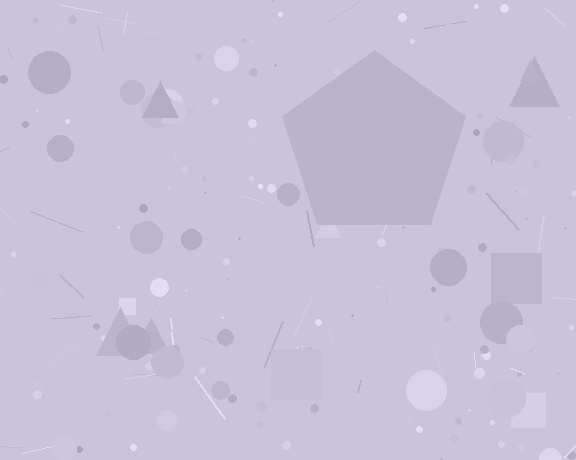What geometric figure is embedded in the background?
A pentagon is embedded in the background.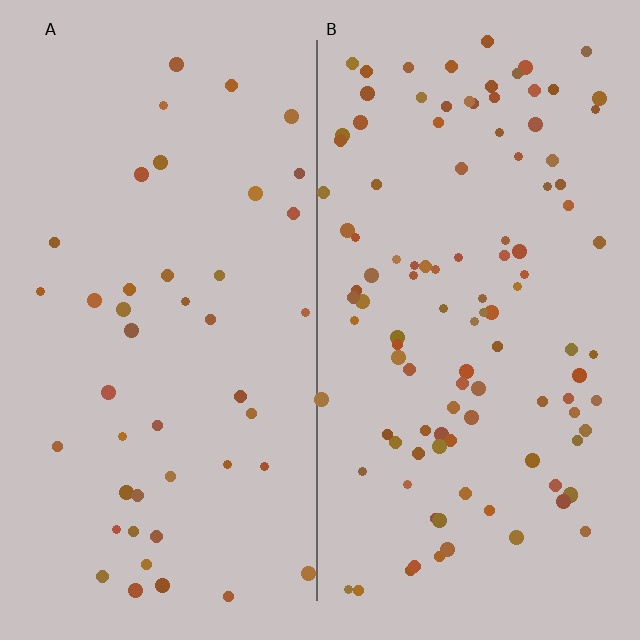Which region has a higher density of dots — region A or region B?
B (the right).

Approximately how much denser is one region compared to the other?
Approximately 2.5× — region B over region A.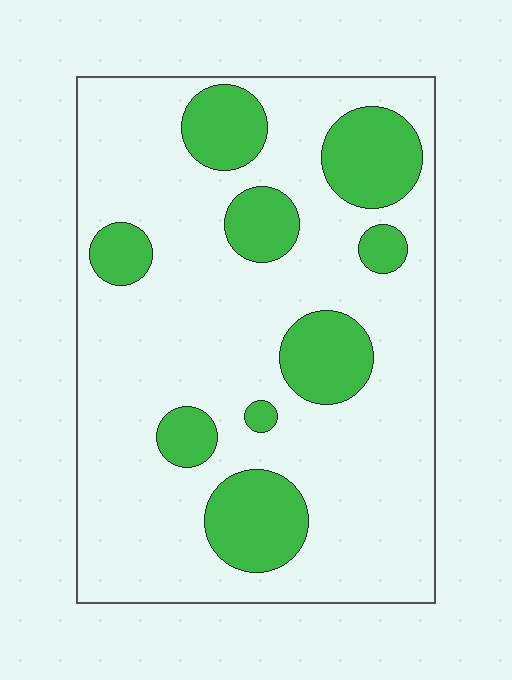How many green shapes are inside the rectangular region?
9.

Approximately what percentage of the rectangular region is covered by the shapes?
Approximately 25%.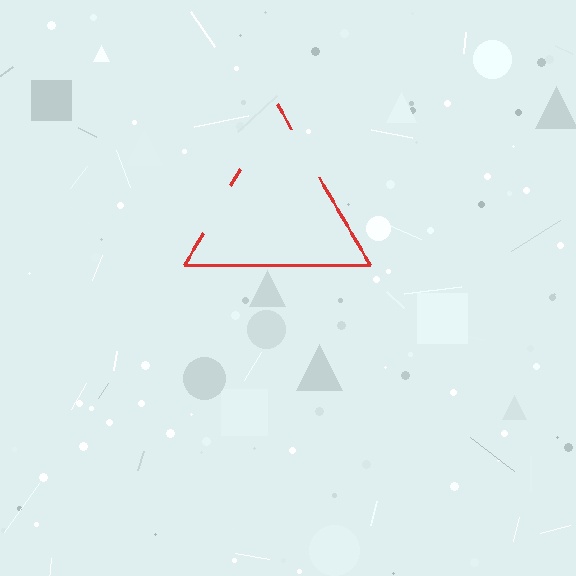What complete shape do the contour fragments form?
The contour fragments form a triangle.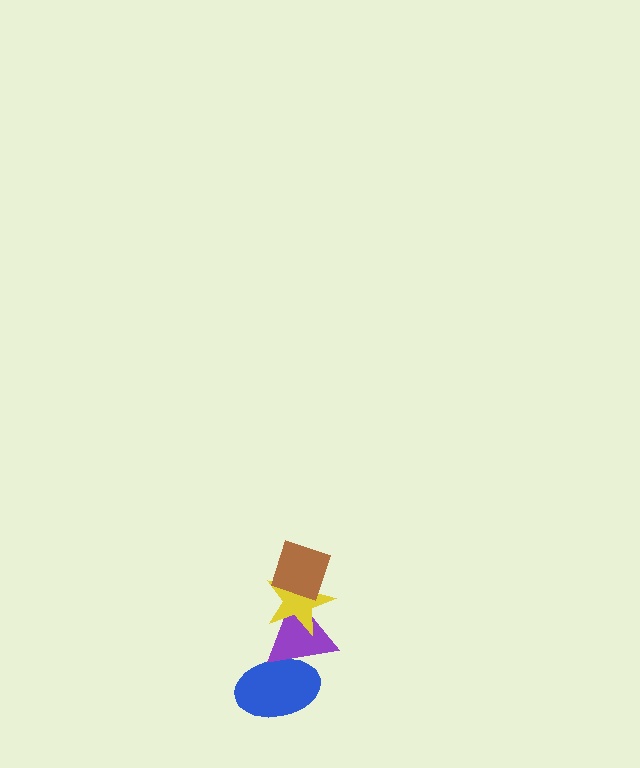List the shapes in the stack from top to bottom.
From top to bottom: the brown diamond, the yellow star, the purple triangle, the blue ellipse.